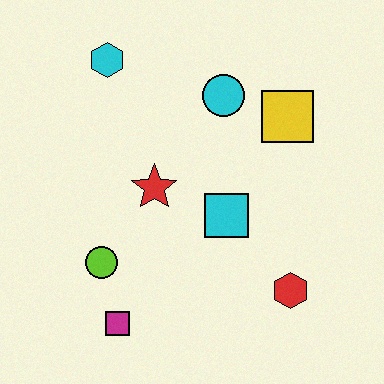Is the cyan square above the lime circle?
Yes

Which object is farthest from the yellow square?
The magenta square is farthest from the yellow square.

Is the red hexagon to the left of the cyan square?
No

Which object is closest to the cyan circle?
The yellow square is closest to the cyan circle.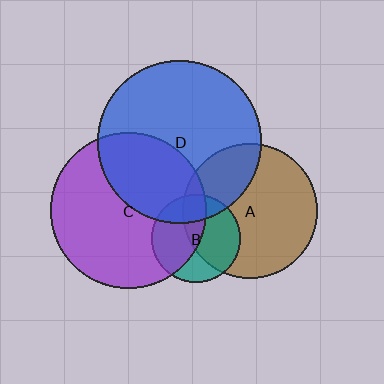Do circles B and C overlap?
Yes.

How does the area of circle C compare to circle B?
Approximately 3.1 times.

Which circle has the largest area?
Circle D (blue).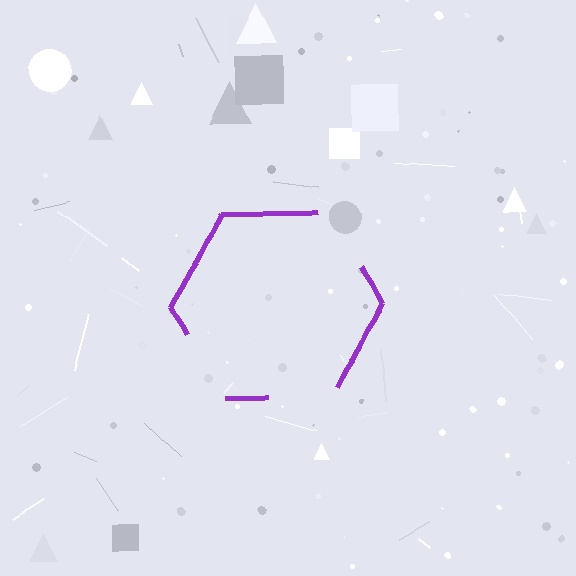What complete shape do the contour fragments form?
The contour fragments form a hexagon.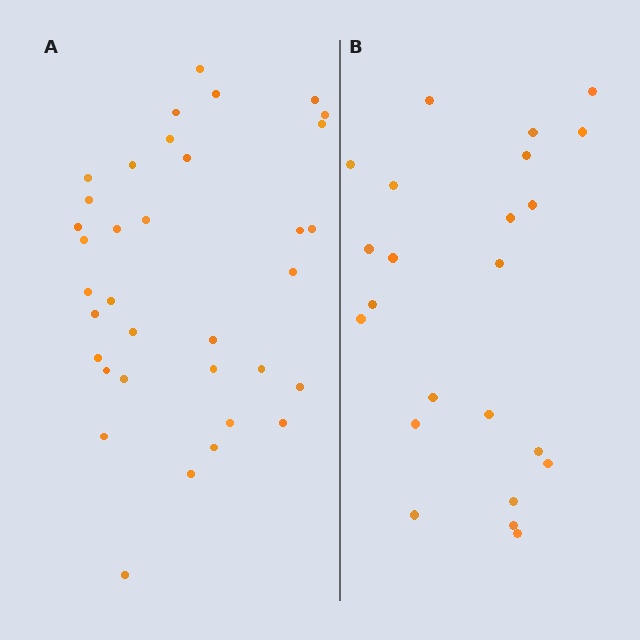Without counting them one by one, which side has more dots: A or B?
Region A (the left region) has more dots.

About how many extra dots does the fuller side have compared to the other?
Region A has roughly 12 or so more dots than region B.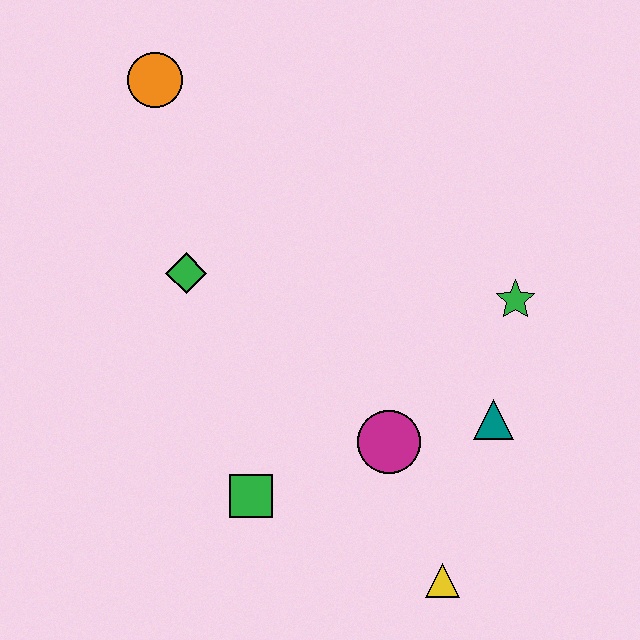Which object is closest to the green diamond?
The orange circle is closest to the green diamond.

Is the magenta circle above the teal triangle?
No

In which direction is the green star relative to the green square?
The green star is to the right of the green square.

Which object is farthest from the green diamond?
The yellow triangle is farthest from the green diamond.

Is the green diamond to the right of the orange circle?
Yes